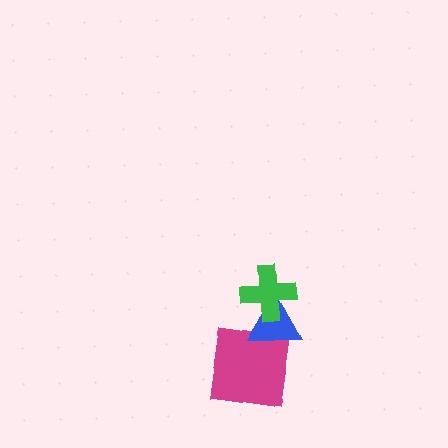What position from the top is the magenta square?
The magenta square is 3rd from the top.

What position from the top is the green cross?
The green cross is 1st from the top.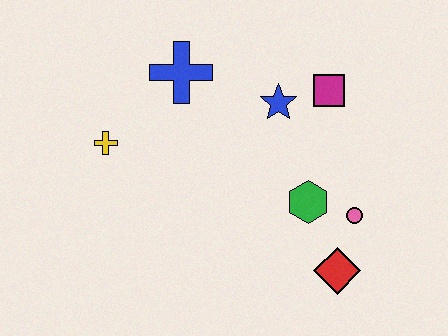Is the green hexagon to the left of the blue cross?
No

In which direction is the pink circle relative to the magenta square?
The pink circle is below the magenta square.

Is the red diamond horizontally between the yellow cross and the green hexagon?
No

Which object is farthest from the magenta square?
The yellow cross is farthest from the magenta square.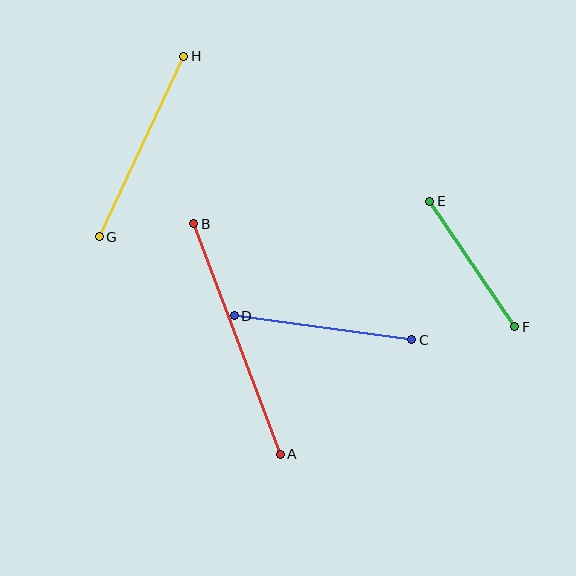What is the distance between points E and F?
The distance is approximately 152 pixels.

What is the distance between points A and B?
The distance is approximately 246 pixels.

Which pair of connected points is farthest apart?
Points A and B are farthest apart.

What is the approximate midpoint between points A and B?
The midpoint is at approximately (237, 339) pixels.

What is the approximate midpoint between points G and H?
The midpoint is at approximately (142, 147) pixels.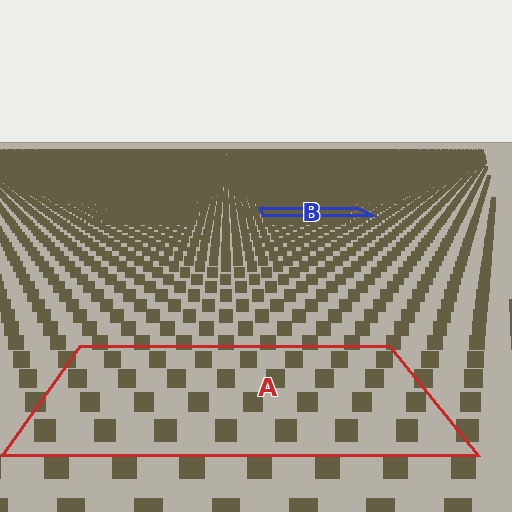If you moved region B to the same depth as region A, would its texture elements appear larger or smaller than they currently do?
They would appear larger. At a closer depth, the same texture elements are projected at a bigger on-screen size.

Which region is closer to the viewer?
Region A is closer. The texture elements there are larger and more spread out.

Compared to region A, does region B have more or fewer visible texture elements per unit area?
Region B has more texture elements per unit area — they are packed more densely because it is farther away.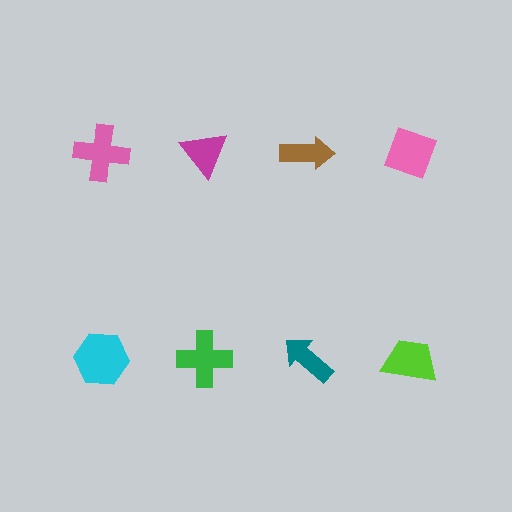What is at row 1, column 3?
A brown arrow.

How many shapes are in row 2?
4 shapes.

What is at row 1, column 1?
A pink cross.